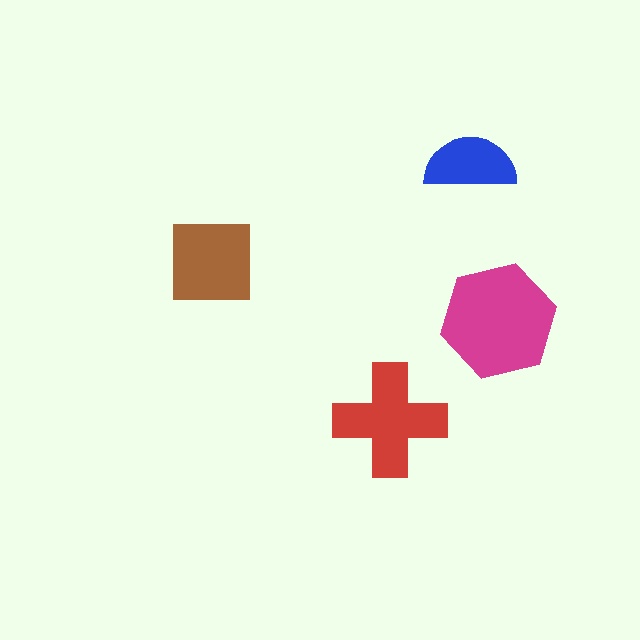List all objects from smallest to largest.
The blue semicircle, the brown square, the red cross, the magenta hexagon.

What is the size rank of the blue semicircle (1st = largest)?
4th.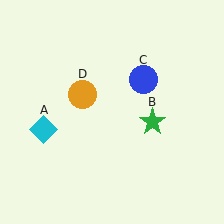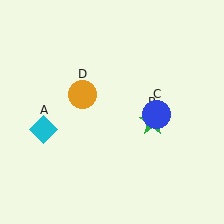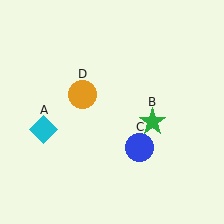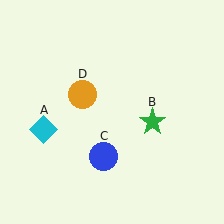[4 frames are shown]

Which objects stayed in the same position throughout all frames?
Cyan diamond (object A) and green star (object B) and orange circle (object D) remained stationary.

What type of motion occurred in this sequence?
The blue circle (object C) rotated clockwise around the center of the scene.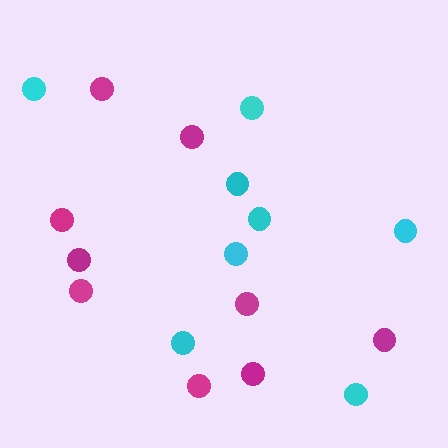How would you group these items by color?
There are 2 groups: one group of cyan circles (8) and one group of magenta circles (9).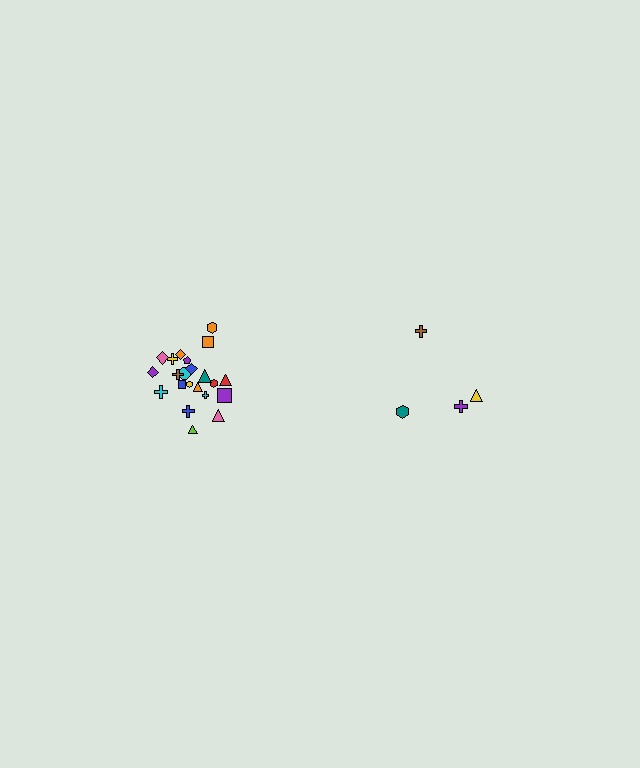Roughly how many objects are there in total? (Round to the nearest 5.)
Roughly 25 objects in total.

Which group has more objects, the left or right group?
The left group.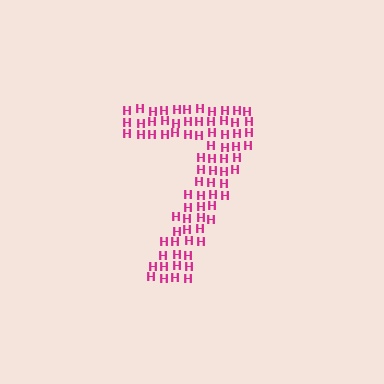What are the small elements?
The small elements are letter H's.